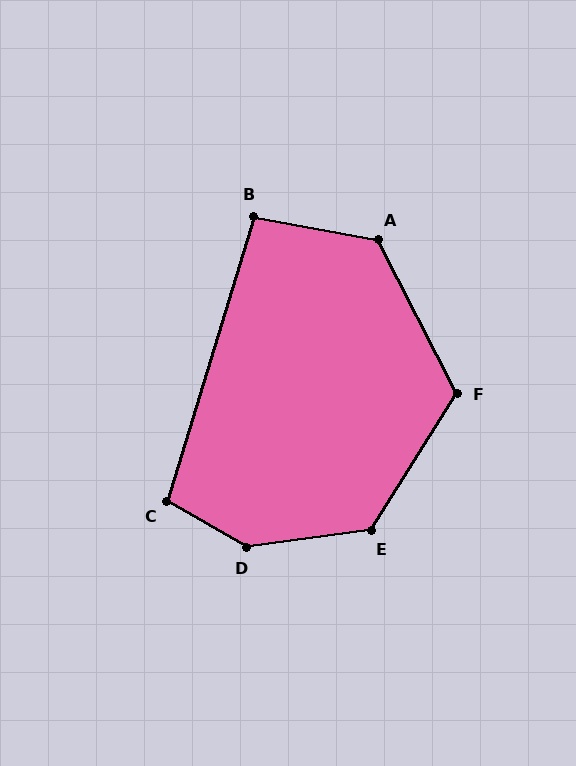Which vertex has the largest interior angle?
D, at approximately 142 degrees.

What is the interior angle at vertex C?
Approximately 103 degrees (obtuse).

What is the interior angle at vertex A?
Approximately 127 degrees (obtuse).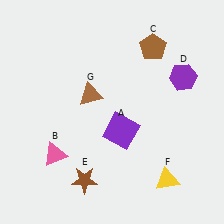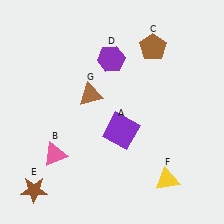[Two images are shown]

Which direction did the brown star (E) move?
The brown star (E) moved left.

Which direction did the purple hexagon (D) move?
The purple hexagon (D) moved left.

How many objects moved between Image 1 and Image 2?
2 objects moved between the two images.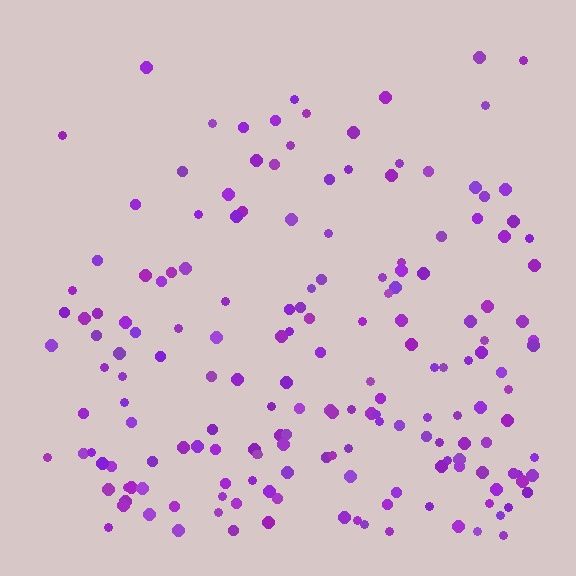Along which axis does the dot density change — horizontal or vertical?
Vertical.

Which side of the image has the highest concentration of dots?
The bottom.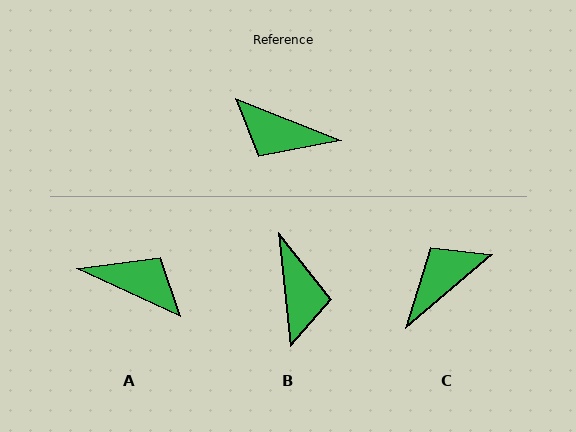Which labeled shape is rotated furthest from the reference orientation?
A, about 177 degrees away.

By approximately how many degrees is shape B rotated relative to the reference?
Approximately 118 degrees counter-clockwise.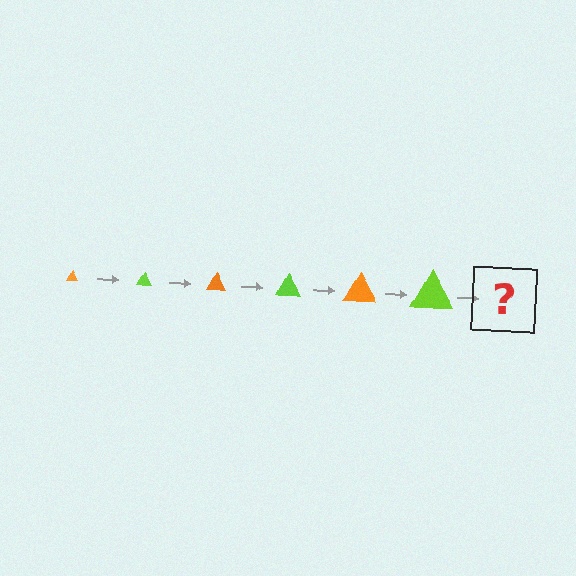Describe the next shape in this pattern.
It should be an orange triangle, larger than the previous one.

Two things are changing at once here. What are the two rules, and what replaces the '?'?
The two rules are that the triangle grows larger each step and the color cycles through orange and lime. The '?' should be an orange triangle, larger than the previous one.